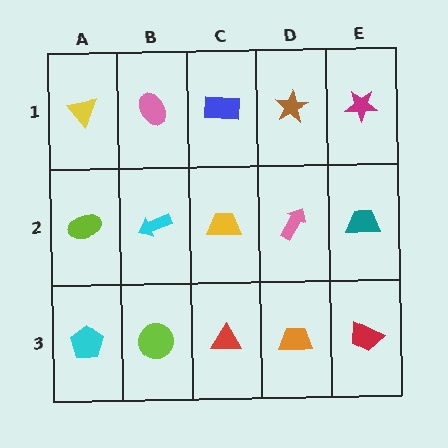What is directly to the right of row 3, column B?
A red triangle.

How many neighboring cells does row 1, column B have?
3.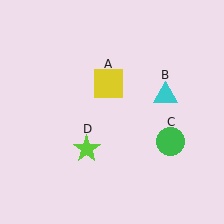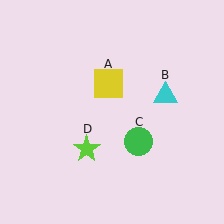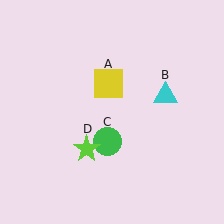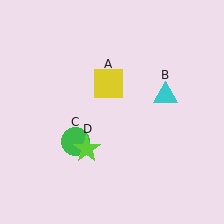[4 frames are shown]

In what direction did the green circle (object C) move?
The green circle (object C) moved left.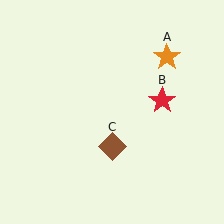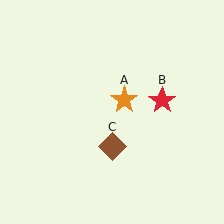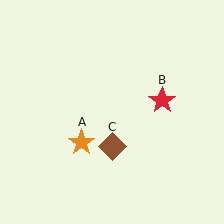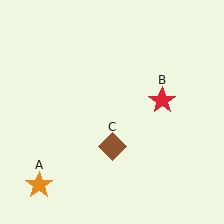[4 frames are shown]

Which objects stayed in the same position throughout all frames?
Red star (object B) and brown diamond (object C) remained stationary.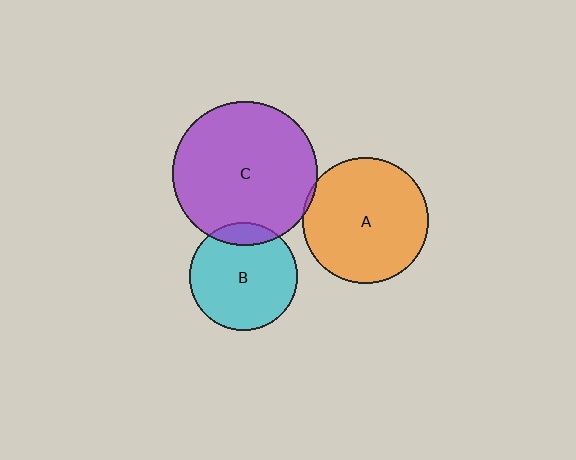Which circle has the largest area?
Circle C (purple).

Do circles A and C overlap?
Yes.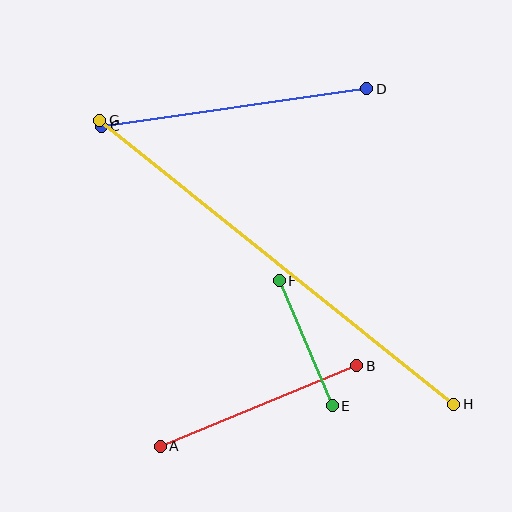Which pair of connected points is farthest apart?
Points G and H are farthest apart.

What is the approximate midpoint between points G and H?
The midpoint is at approximately (277, 262) pixels.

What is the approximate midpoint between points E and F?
The midpoint is at approximately (306, 343) pixels.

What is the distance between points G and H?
The distance is approximately 454 pixels.